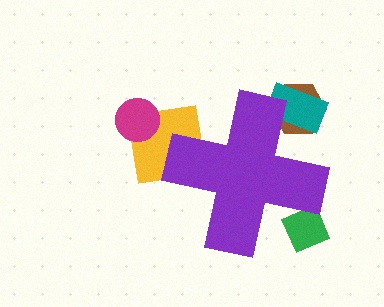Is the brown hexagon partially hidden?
Yes, the brown hexagon is partially hidden behind the purple cross.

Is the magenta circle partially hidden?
No, the magenta circle is fully visible.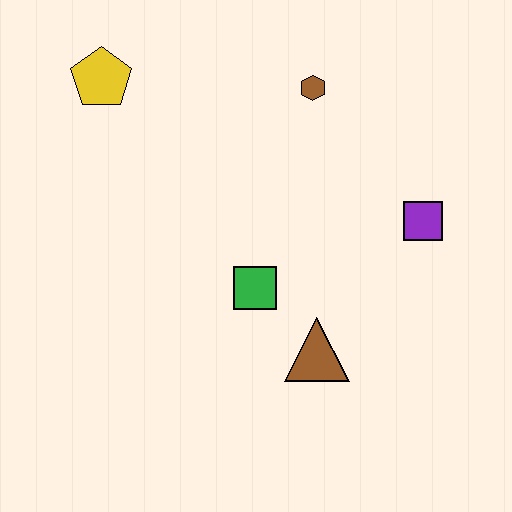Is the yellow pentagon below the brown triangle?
No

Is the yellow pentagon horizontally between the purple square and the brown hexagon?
No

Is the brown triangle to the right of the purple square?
No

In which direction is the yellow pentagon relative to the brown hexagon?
The yellow pentagon is to the left of the brown hexagon.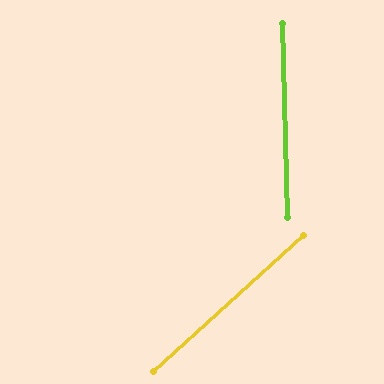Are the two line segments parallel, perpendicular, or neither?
Neither parallel nor perpendicular — they differ by about 49°.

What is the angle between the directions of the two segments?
Approximately 49 degrees.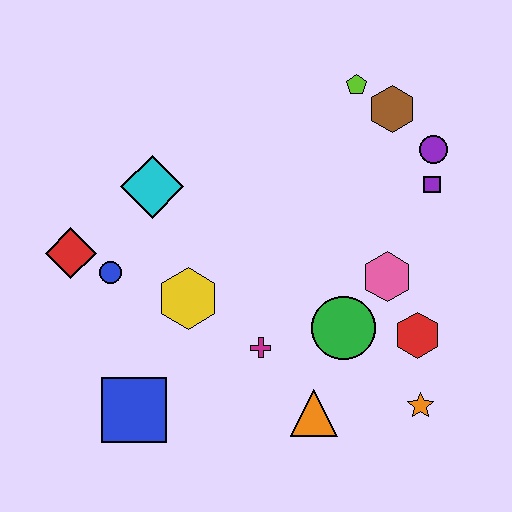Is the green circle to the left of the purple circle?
Yes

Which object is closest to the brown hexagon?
The lime pentagon is closest to the brown hexagon.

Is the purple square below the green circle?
No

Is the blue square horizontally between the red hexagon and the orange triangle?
No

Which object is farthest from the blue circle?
The purple circle is farthest from the blue circle.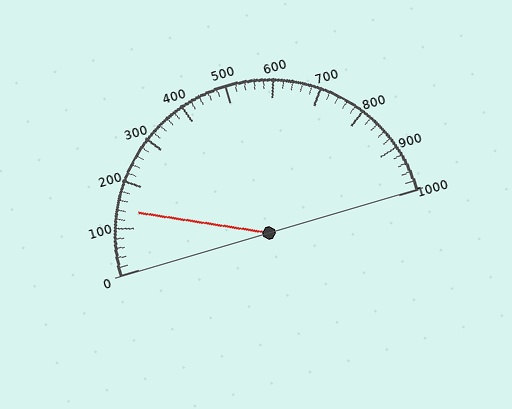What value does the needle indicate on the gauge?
The needle indicates approximately 140.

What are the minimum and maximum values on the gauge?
The gauge ranges from 0 to 1000.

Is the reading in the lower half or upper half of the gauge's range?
The reading is in the lower half of the range (0 to 1000).